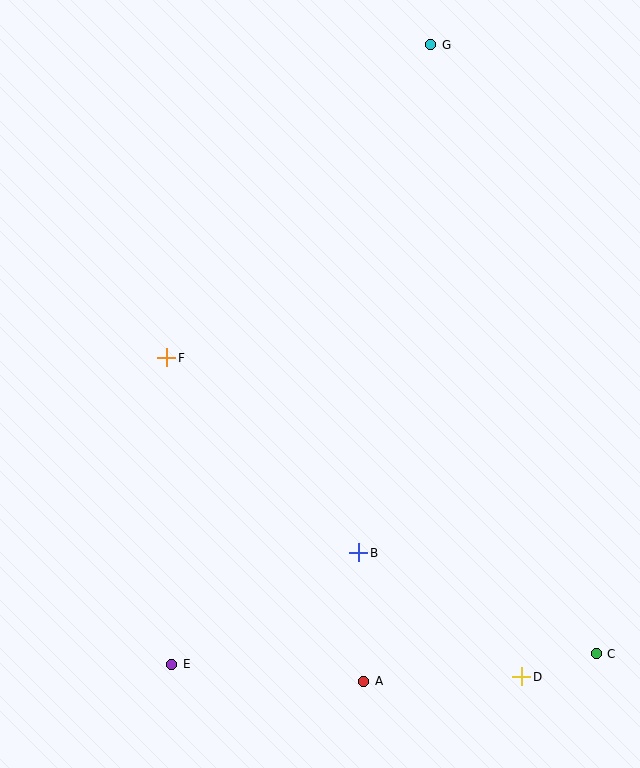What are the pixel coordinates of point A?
Point A is at (364, 681).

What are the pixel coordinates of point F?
Point F is at (167, 358).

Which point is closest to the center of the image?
Point F at (167, 358) is closest to the center.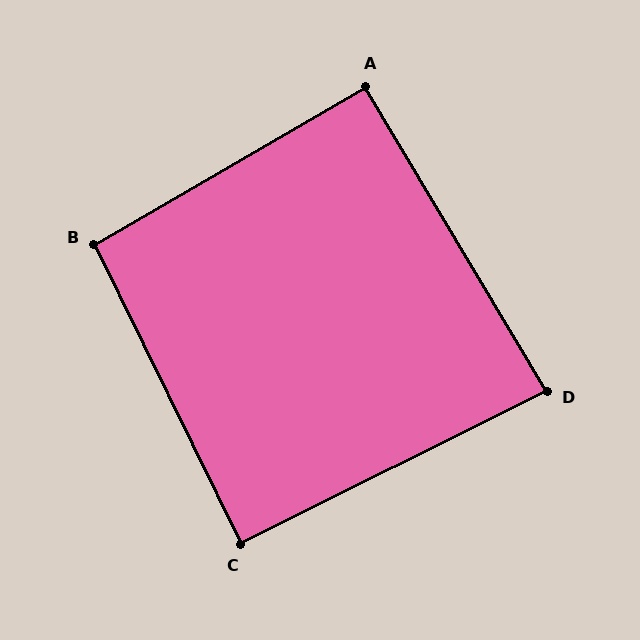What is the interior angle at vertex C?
Approximately 90 degrees (approximately right).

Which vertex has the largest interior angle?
B, at approximately 94 degrees.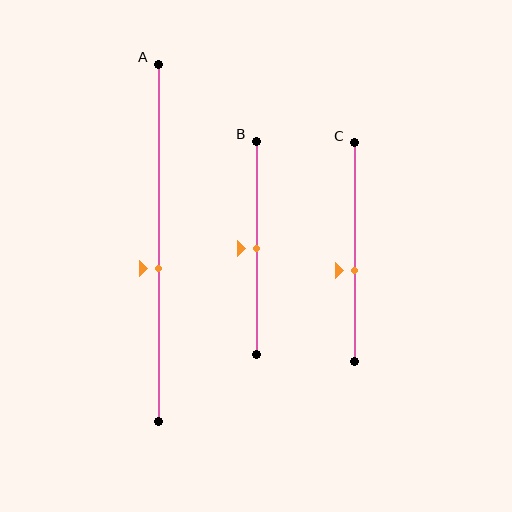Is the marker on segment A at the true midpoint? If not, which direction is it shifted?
No, the marker on segment A is shifted downward by about 7% of the segment length.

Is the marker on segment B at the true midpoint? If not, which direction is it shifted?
Yes, the marker on segment B is at the true midpoint.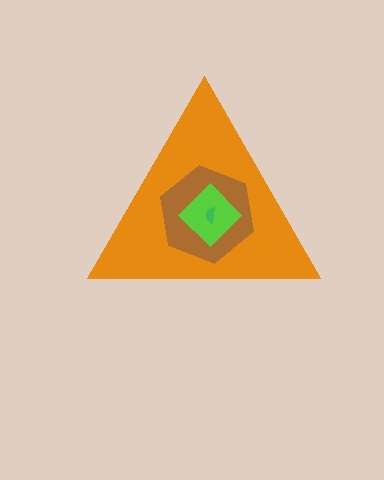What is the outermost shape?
The orange triangle.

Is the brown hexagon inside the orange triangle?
Yes.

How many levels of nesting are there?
4.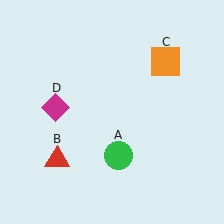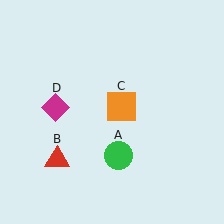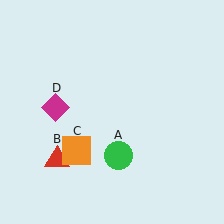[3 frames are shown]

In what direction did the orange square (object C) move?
The orange square (object C) moved down and to the left.